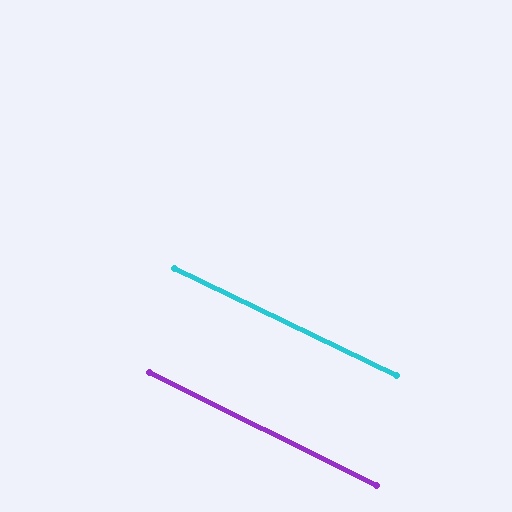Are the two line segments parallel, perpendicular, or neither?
Parallel — their directions differ by only 0.6°.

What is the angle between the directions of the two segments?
Approximately 1 degree.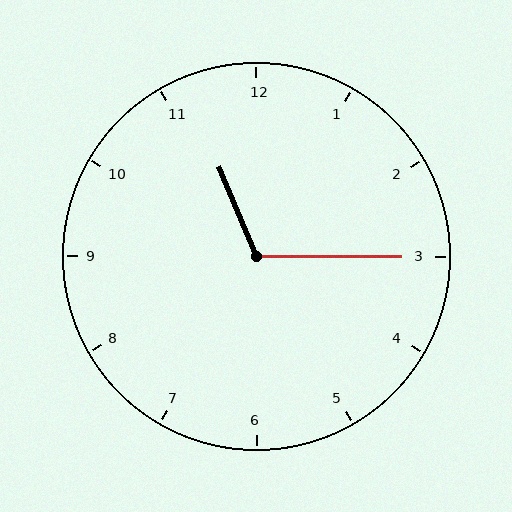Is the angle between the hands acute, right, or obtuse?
It is obtuse.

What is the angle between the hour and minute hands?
Approximately 112 degrees.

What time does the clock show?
11:15.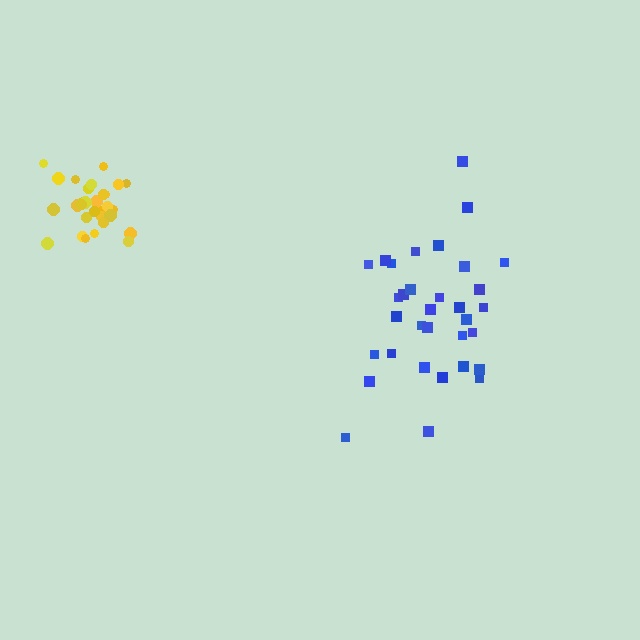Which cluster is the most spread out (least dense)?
Blue.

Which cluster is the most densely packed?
Yellow.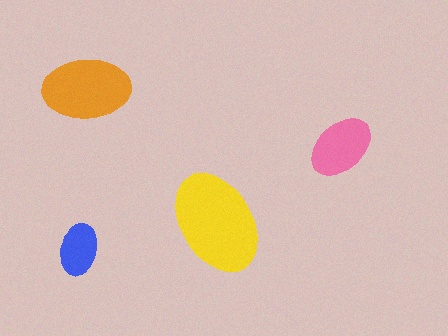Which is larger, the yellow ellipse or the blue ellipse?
The yellow one.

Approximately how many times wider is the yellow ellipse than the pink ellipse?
About 1.5 times wider.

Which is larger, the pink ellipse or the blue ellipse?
The pink one.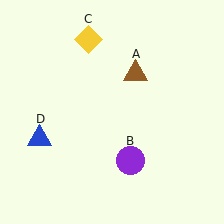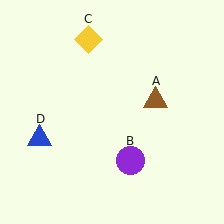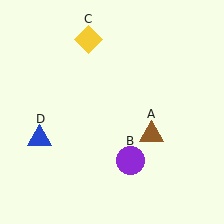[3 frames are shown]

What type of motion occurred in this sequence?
The brown triangle (object A) rotated clockwise around the center of the scene.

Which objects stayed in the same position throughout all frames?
Purple circle (object B) and yellow diamond (object C) and blue triangle (object D) remained stationary.